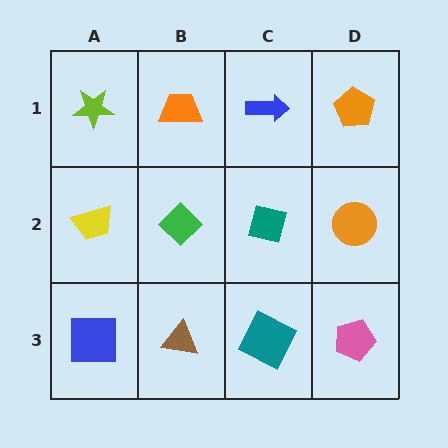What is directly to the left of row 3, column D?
A teal square.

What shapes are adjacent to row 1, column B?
A green diamond (row 2, column B), a lime star (row 1, column A), a blue arrow (row 1, column C).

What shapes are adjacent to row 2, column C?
A blue arrow (row 1, column C), a teal square (row 3, column C), a green diamond (row 2, column B), an orange circle (row 2, column D).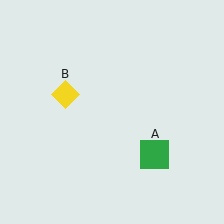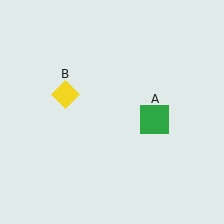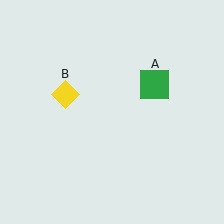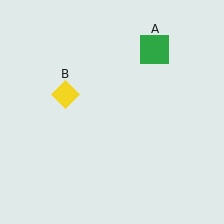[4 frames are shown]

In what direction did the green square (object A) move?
The green square (object A) moved up.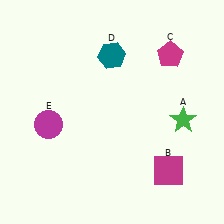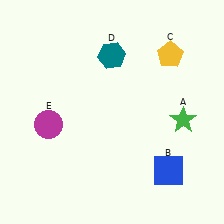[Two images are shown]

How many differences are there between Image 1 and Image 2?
There are 2 differences between the two images.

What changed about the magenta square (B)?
In Image 1, B is magenta. In Image 2, it changed to blue.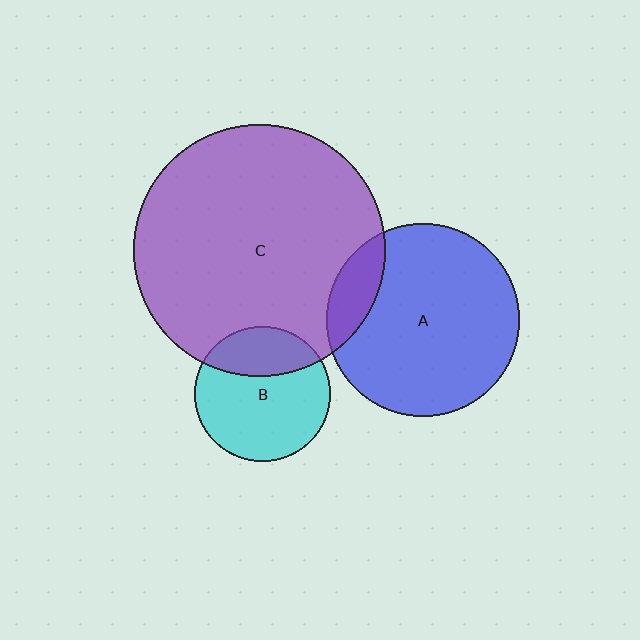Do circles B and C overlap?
Yes.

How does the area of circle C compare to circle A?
Approximately 1.7 times.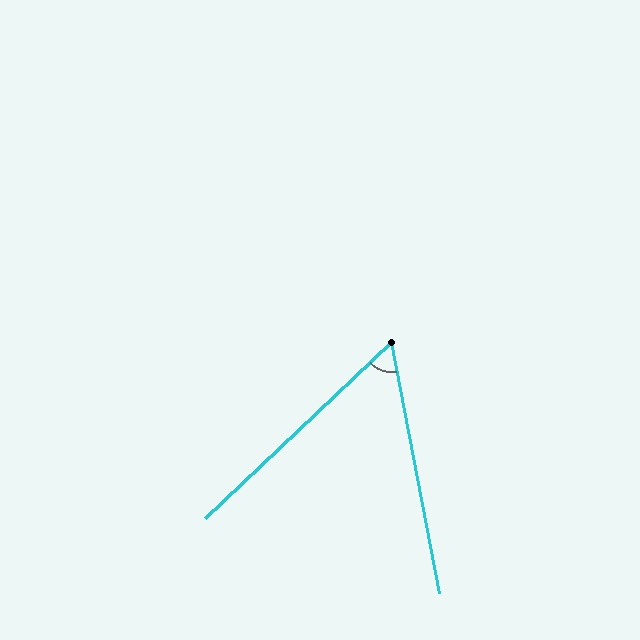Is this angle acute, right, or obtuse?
It is acute.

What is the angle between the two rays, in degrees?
Approximately 57 degrees.